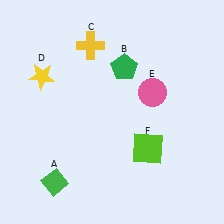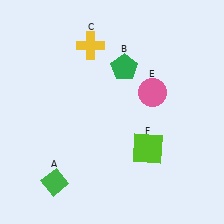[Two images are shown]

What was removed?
The yellow star (D) was removed in Image 2.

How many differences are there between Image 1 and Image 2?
There is 1 difference between the two images.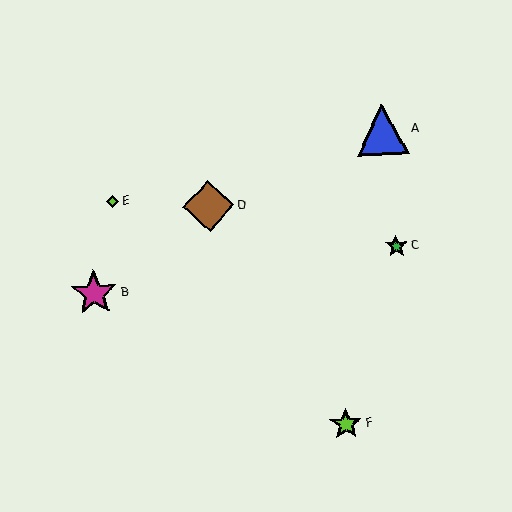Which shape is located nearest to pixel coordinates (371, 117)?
The blue triangle (labeled A) at (382, 129) is nearest to that location.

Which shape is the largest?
The blue triangle (labeled A) is the largest.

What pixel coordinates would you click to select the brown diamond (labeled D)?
Click at (209, 206) to select the brown diamond D.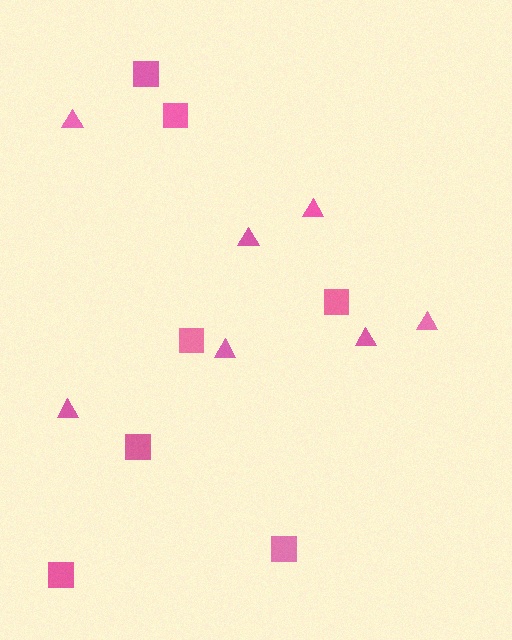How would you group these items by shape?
There are 2 groups: one group of squares (7) and one group of triangles (7).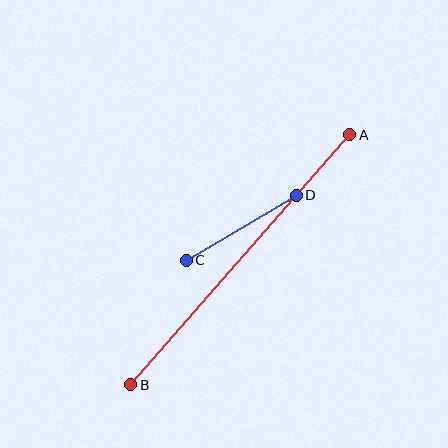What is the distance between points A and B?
The distance is approximately 333 pixels.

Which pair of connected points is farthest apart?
Points A and B are farthest apart.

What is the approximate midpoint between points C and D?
The midpoint is at approximately (241, 228) pixels.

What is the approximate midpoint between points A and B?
The midpoint is at approximately (240, 260) pixels.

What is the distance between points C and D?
The distance is approximately 128 pixels.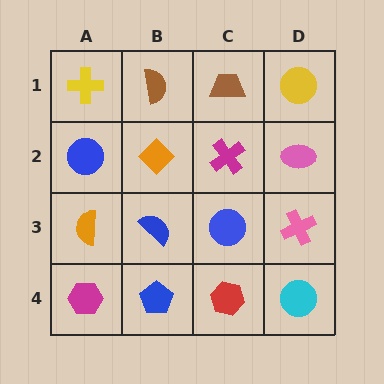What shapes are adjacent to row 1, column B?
An orange diamond (row 2, column B), a yellow cross (row 1, column A), a brown trapezoid (row 1, column C).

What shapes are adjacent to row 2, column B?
A brown semicircle (row 1, column B), a blue semicircle (row 3, column B), a blue circle (row 2, column A), a magenta cross (row 2, column C).